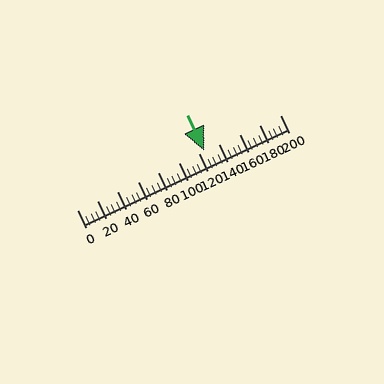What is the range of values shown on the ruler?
The ruler shows values from 0 to 200.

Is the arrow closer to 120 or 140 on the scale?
The arrow is closer to 120.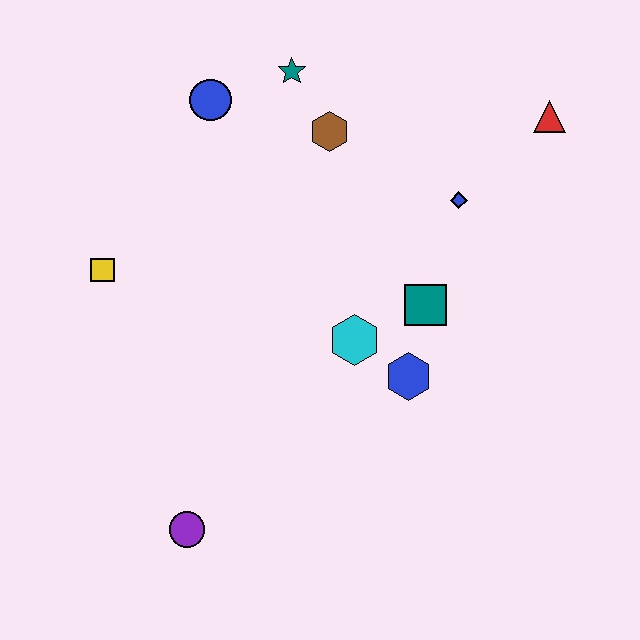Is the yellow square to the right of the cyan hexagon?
No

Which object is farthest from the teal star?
The purple circle is farthest from the teal star.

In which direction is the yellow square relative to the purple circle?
The yellow square is above the purple circle.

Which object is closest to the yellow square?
The blue circle is closest to the yellow square.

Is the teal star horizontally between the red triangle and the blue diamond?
No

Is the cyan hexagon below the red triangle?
Yes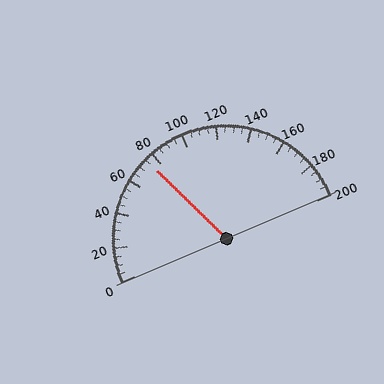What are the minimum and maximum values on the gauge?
The gauge ranges from 0 to 200.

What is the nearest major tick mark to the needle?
The nearest major tick mark is 80.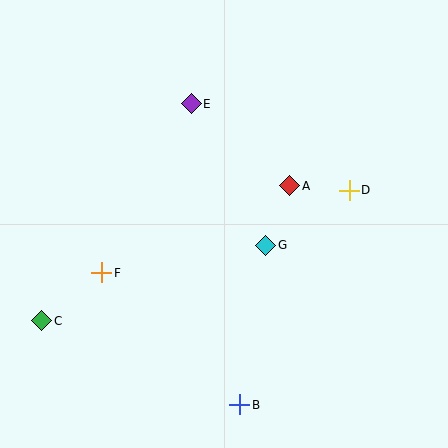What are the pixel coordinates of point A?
Point A is at (290, 186).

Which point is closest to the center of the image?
Point G at (266, 245) is closest to the center.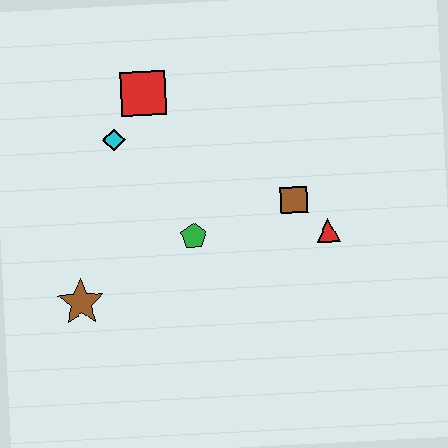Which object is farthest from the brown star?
The red triangle is farthest from the brown star.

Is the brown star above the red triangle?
No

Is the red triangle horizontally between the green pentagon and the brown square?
No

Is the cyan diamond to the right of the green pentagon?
No